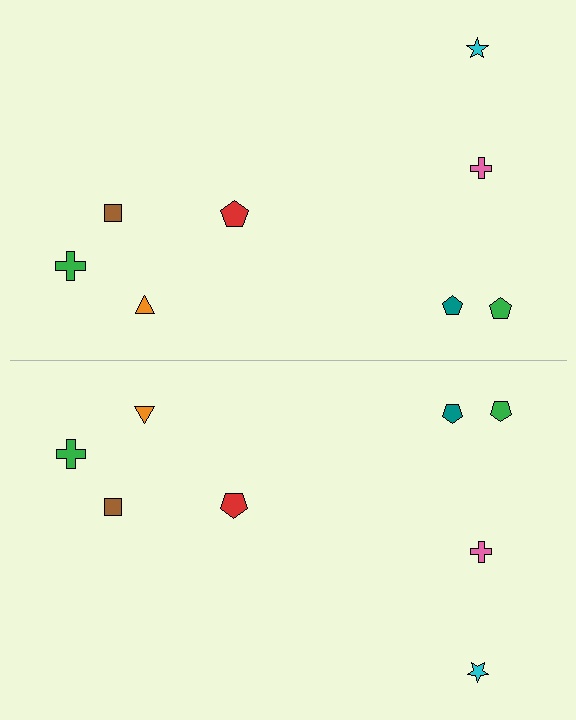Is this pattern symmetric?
Yes, this pattern has bilateral (reflection) symmetry.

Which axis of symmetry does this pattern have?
The pattern has a horizontal axis of symmetry running through the center of the image.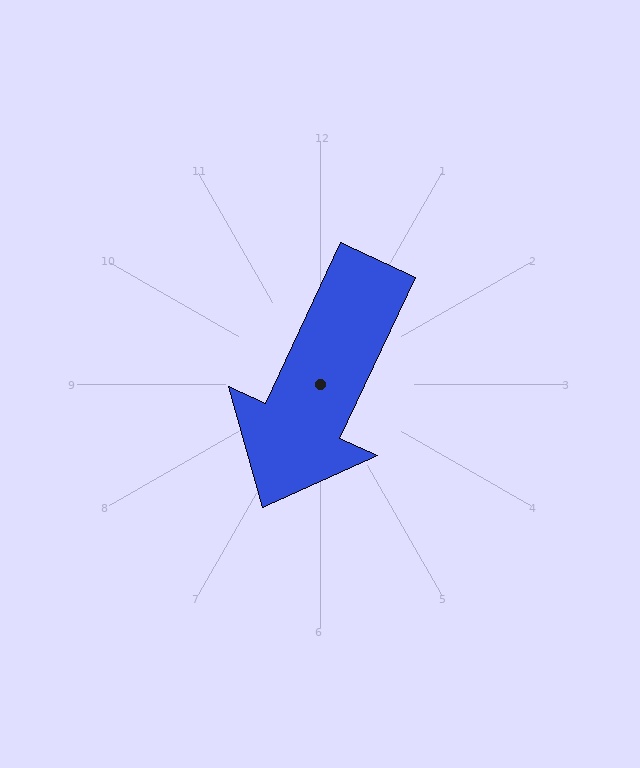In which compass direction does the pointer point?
Southwest.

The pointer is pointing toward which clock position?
Roughly 7 o'clock.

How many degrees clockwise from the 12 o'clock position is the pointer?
Approximately 205 degrees.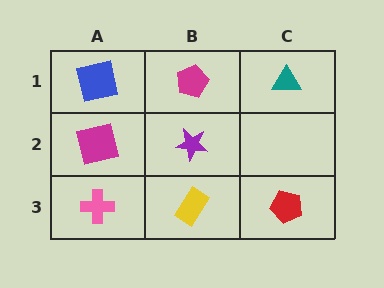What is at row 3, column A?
A pink cross.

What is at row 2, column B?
A purple star.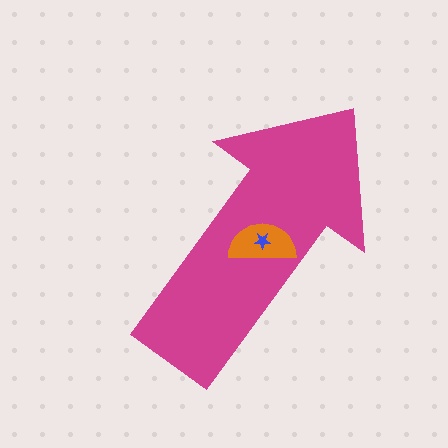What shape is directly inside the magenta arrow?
The orange semicircle.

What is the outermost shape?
The magenta arrow.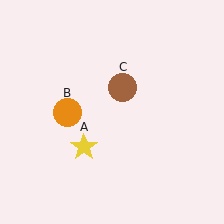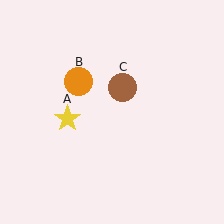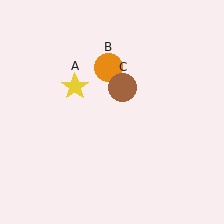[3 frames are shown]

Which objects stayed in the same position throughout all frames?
Brown circle (object C) remained stationary.